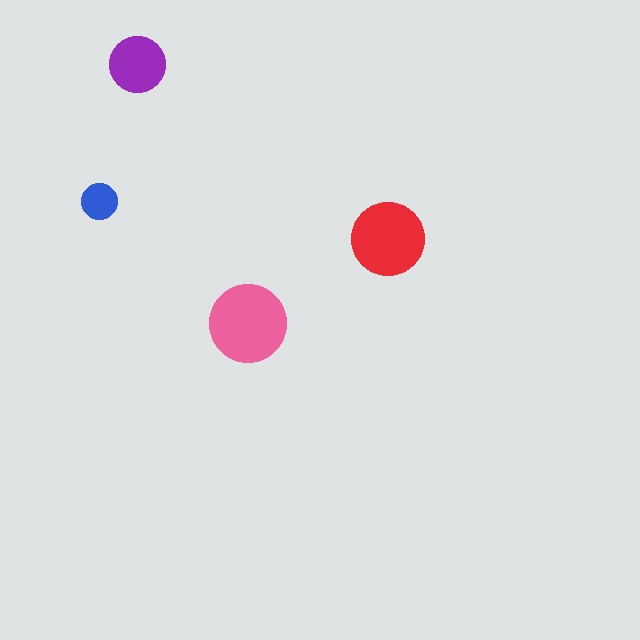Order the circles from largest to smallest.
the pink one, the red one, the purple one, the blue one.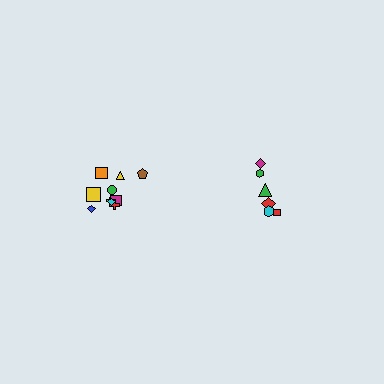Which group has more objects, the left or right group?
The left group.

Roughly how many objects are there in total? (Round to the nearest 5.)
Roughly 15 objects in total.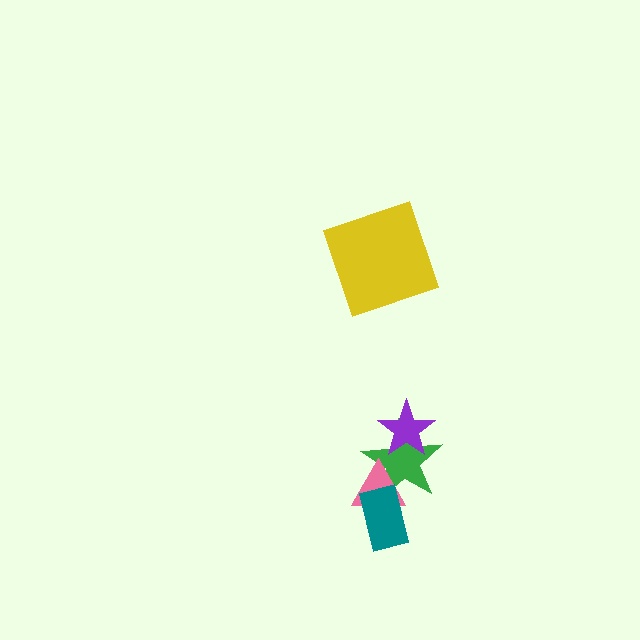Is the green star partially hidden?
Yes, it is partially covered by another shape.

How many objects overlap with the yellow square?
0 objects overlap with the yellow square.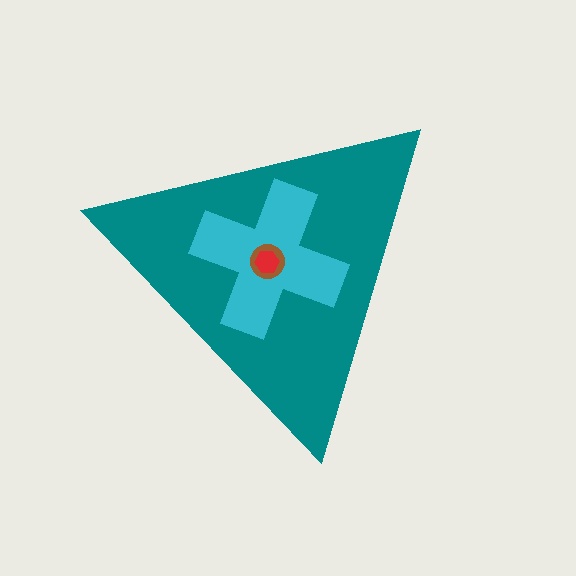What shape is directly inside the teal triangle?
The cyan cross.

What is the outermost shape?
The teal triangle.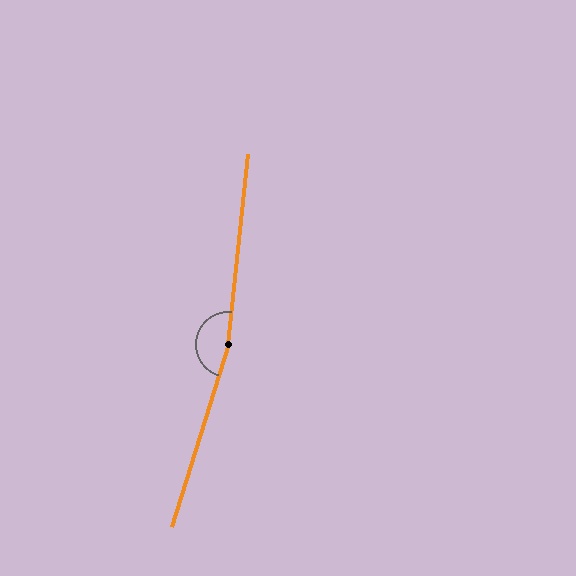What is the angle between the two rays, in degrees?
Approximately 169 degrees.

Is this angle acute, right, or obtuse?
It is obtuse.